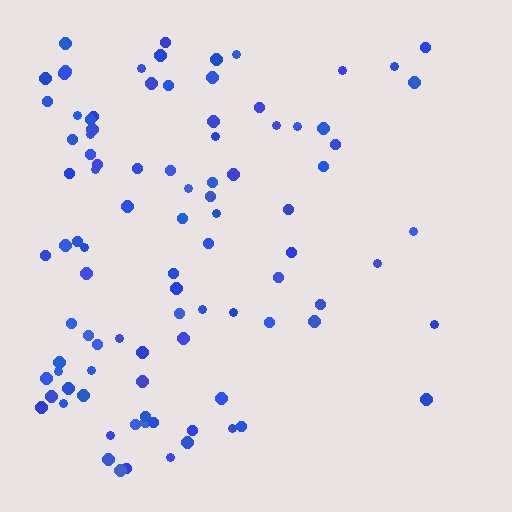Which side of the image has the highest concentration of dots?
The left.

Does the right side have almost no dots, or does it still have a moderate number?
Still a moderate number, just noticeably fewer than the left.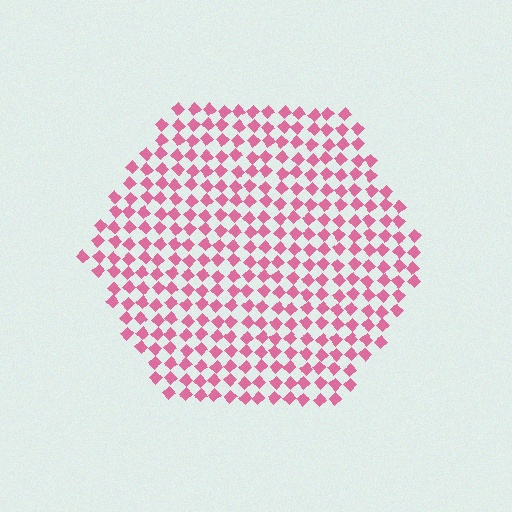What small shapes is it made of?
It is made of small diamonds.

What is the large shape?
The large shape is a hexagon.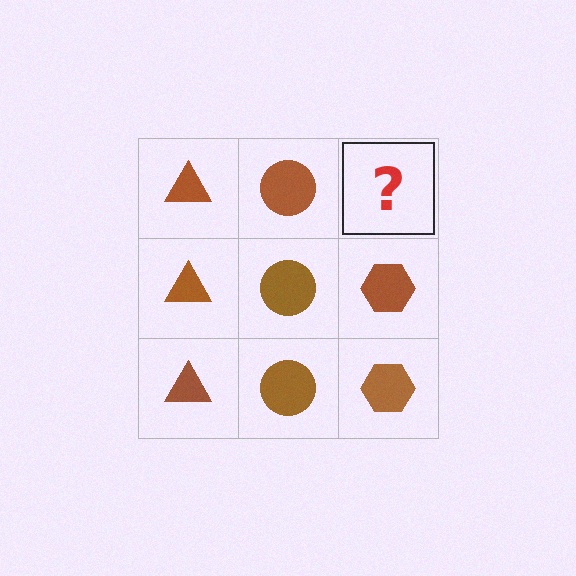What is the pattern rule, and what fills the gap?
The rule is that each column has a consistent shape. The gap should be filled with a brown hexagon.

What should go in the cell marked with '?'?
The missing cell should contain a brown hexagon.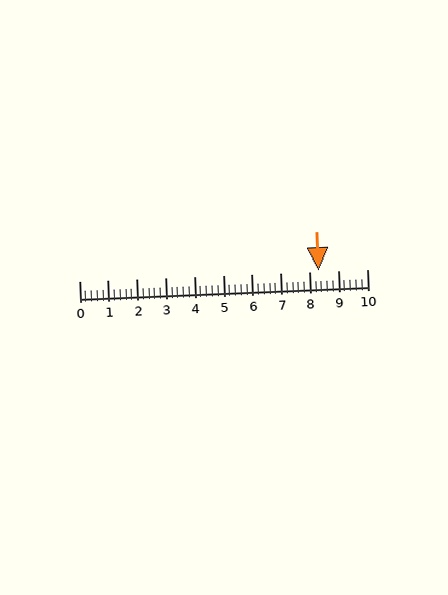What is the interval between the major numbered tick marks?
The major tick marks are spaced 1 units apart.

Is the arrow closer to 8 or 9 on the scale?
The arrow is closer to 8.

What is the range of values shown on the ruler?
The ruler shows values from 0 to 10.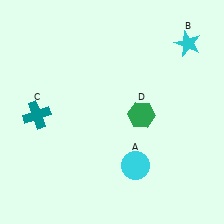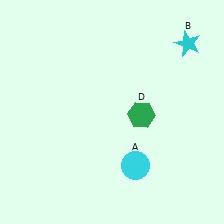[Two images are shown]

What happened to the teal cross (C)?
The teal cross (C) was removed in Image 2. It was in the bottom-left area of Image 1.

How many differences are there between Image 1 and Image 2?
There is 1 difference between the two images.